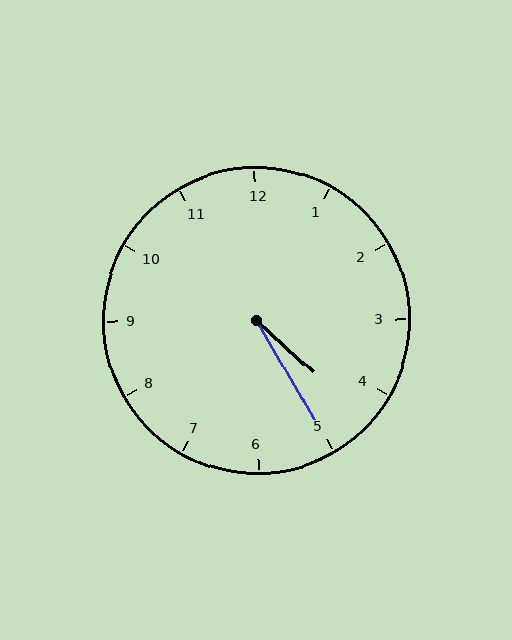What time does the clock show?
4:25.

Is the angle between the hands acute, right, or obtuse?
It is acute.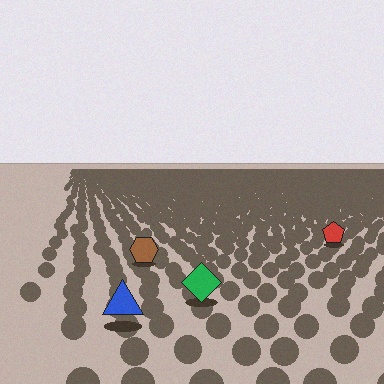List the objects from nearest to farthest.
From nearest to farthest: the blue triangle, the green diamond, the brown hexagon, the red pentagon.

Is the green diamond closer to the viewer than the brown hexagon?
Yes. The green diamond is closer — you can tell from the texture gradient: the ground texture is coarser near it.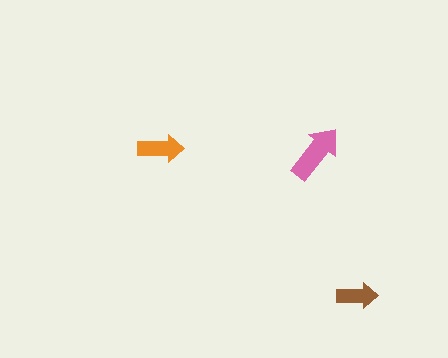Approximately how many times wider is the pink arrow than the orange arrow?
About 1.5 times wider.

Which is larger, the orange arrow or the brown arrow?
The orange one.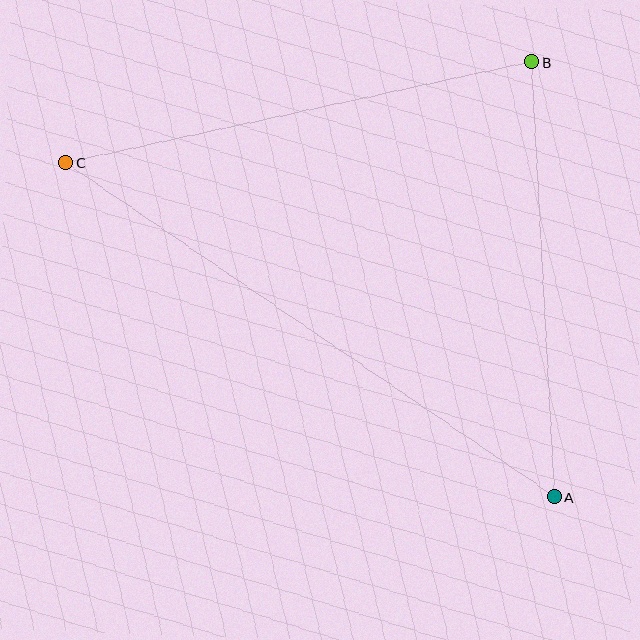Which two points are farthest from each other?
Points A and C are farthest from each other.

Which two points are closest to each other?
Points A and B are closest to each other.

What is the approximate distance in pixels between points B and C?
The distance between B and C is approximately 476 pixels.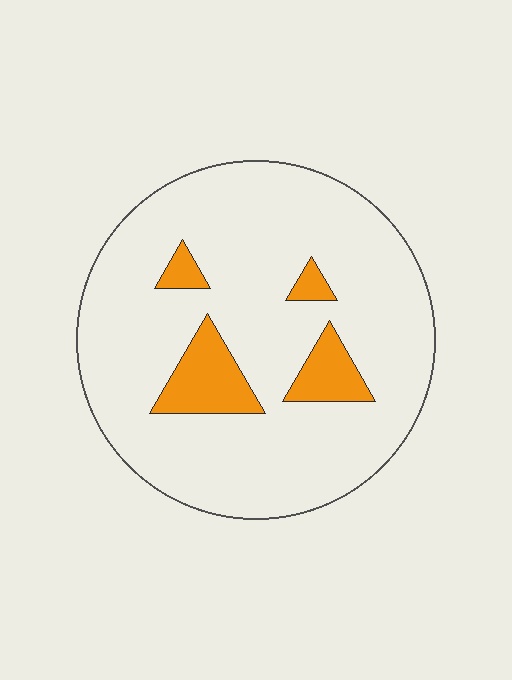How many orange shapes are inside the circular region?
4.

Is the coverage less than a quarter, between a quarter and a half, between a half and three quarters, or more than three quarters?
Less than a quarter.